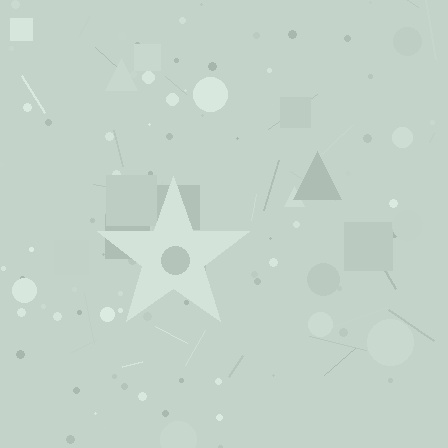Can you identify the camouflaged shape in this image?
The camouflaged shape is a star.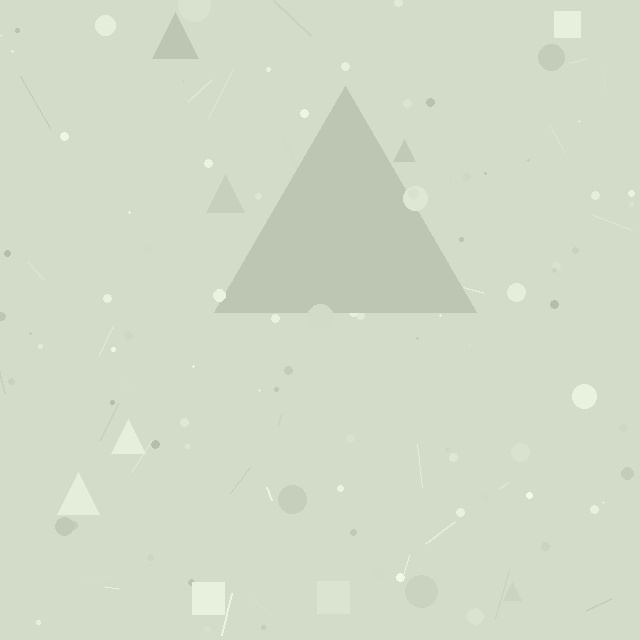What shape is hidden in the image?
A triangle is hidden in the image.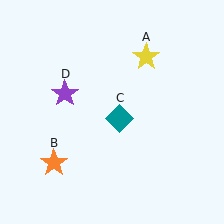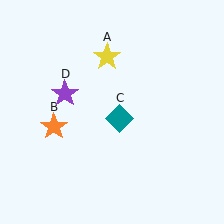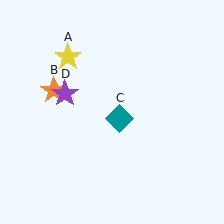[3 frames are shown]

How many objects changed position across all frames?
2 objects changed position: yellow star (object A), orange star (object B).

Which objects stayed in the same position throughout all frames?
Teal diamond (object C) and purple star (object D) remained stationary.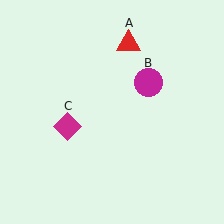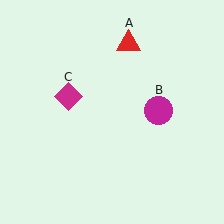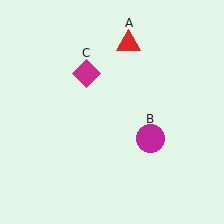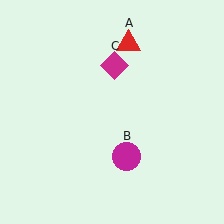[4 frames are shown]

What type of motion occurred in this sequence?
The magenta circle (object B), magenta diamond (object C) rotated clockwise around the center of the scene.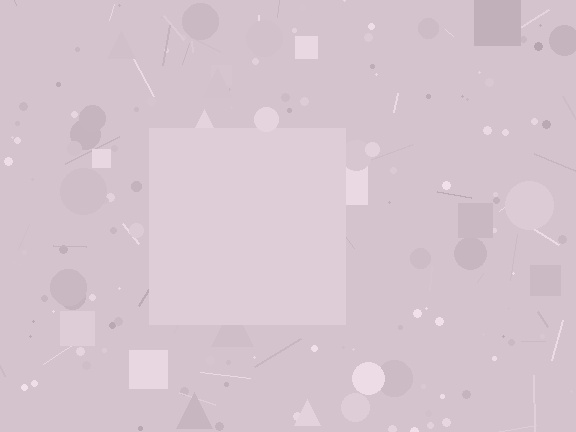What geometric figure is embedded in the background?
A square is embedded in the background.